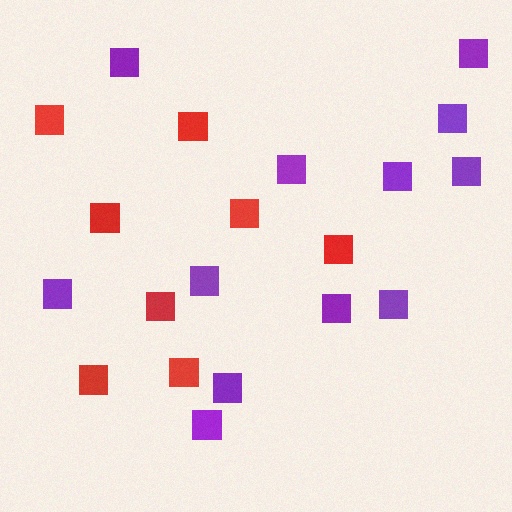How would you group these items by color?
There are 2 groups: one group of red squares (8) and one group of purple squares (12).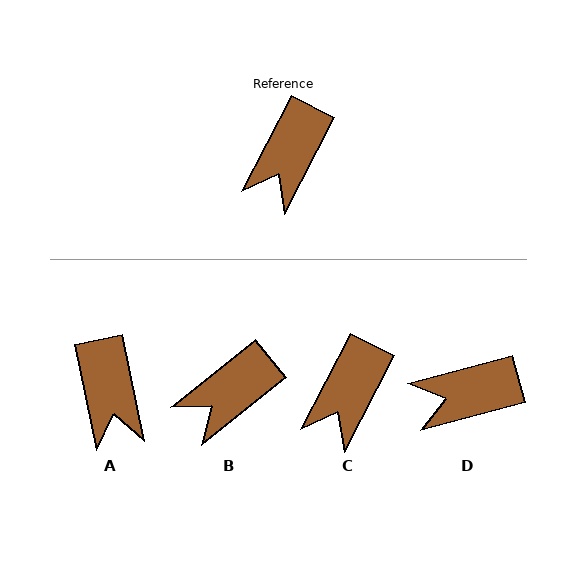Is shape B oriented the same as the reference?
No, it is off by about 24 degrees.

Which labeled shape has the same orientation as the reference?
C.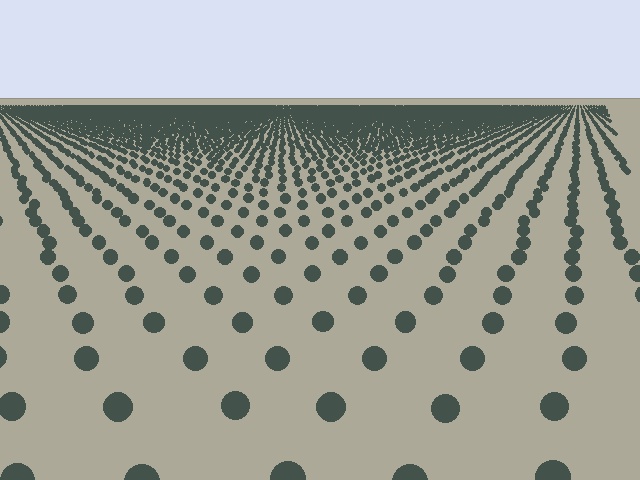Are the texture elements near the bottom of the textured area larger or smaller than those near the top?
Larger. Near the bottom, elements are closer to the viewer and appear at a bigger on-screen size.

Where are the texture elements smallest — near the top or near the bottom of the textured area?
Near the top.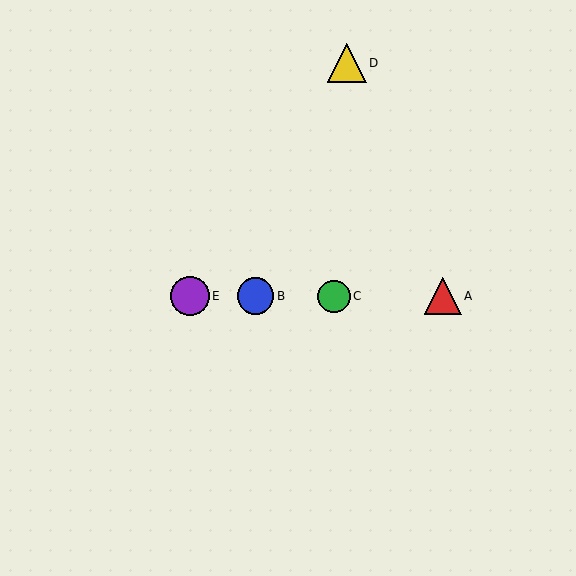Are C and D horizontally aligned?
No, C is at y≈296 and D is at y≈63.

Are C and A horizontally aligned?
Yes, both are at y≈296.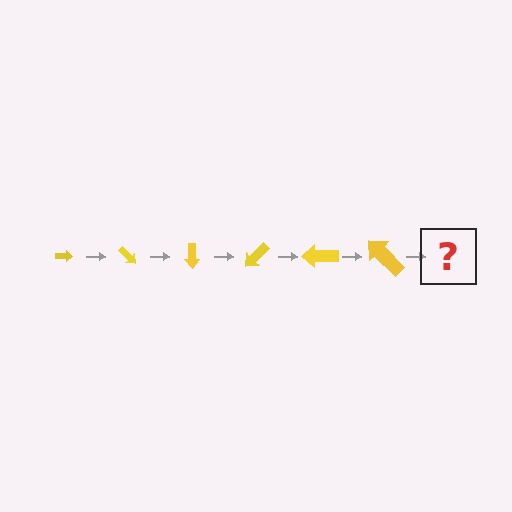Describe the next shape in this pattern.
It should be an arrow, larger than the previous one and rotated 270 degrees from the start.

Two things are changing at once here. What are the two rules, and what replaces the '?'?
The two rules are that the arrow grows larger each step and it rotates 45 degrees each step. The '?' should be an arrow, larger than the previous one and rotated 270 degrees from the start.